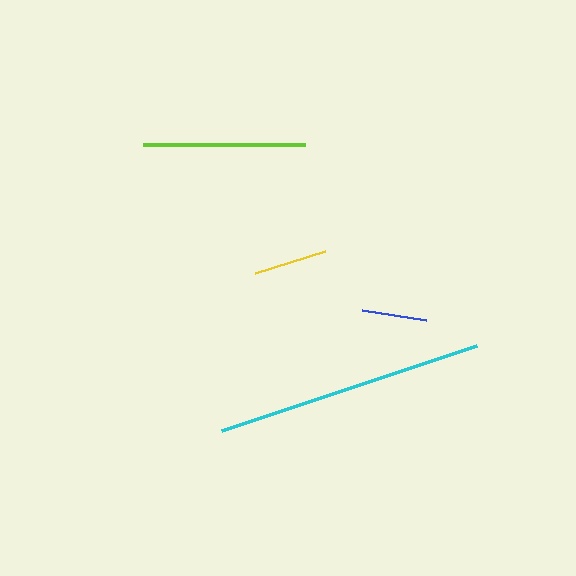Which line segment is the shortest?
The blue line is the shortest at approximately 65 pixels.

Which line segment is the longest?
The cyan line is the longest at approximately 269 pixels.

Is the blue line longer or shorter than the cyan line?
The cyan line is longer than the blue line.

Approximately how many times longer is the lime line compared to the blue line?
The lime line is approximately 2.5 times the length of the blue line.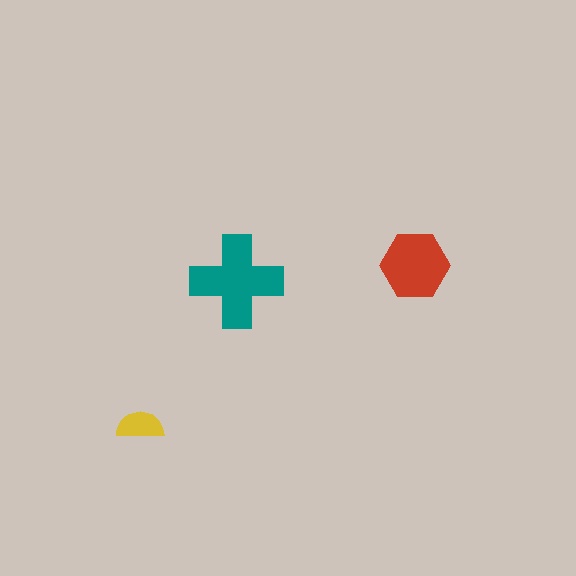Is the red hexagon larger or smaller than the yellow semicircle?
Larger.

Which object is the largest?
The teal cross.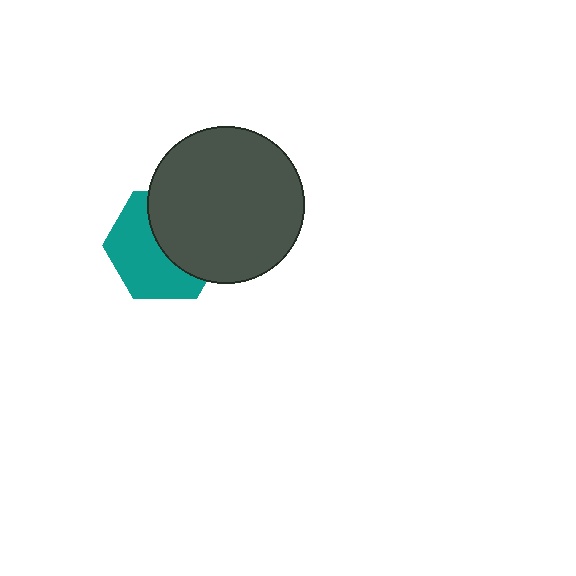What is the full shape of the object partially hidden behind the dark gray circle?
The partially hidden object is a teal hexagon.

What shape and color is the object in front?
The object in front is a dark gray circle.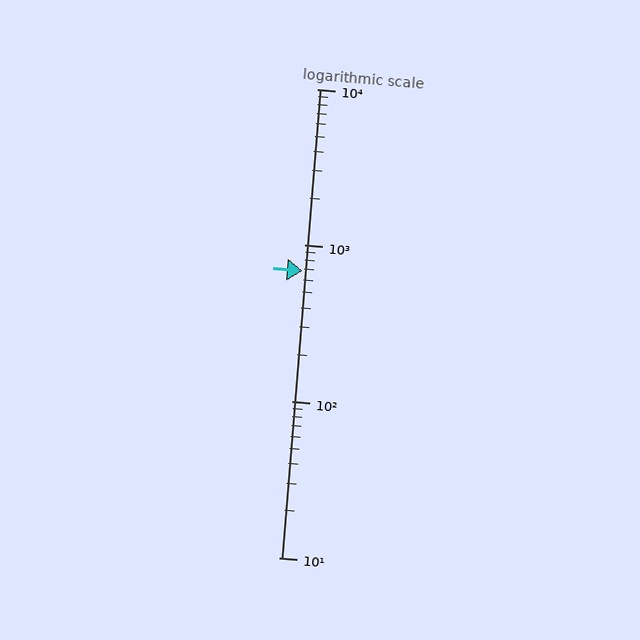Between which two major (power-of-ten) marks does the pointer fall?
The pointer is between 100 and 1000.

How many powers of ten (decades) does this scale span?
The scale spans 3 decades, from 10 to 10000.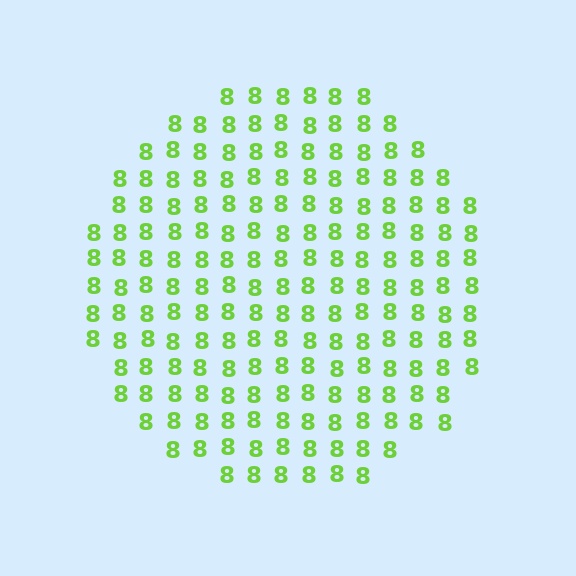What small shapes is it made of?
It is made of small digit 8's.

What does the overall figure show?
The overall figure shows a circle.